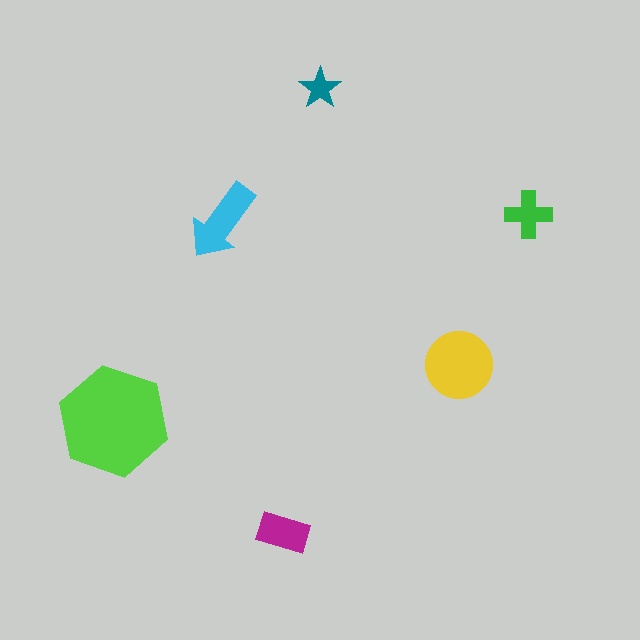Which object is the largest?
The lime hexagon.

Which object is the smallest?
The teal star.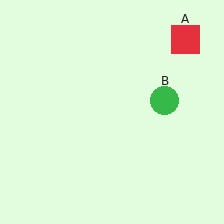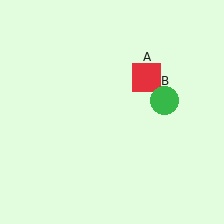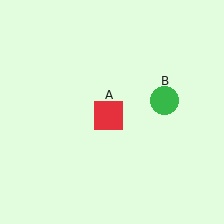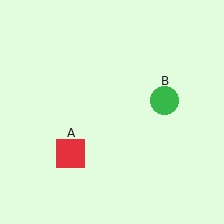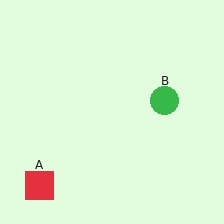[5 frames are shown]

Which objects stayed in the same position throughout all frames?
Green circle (object B) remained stationary.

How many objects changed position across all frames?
1 object changed position: red square (object A).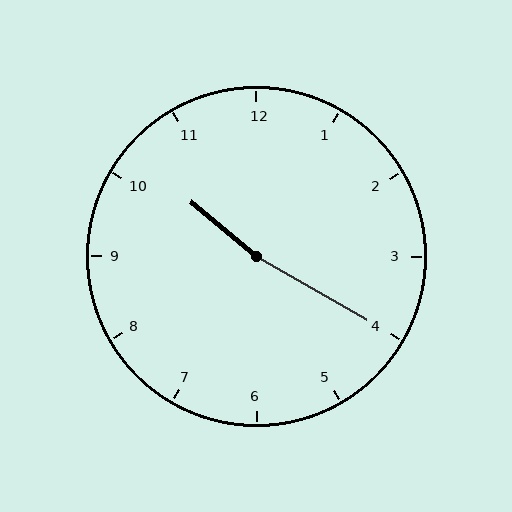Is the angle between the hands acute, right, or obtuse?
It is obtuse.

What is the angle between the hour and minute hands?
Approximately 170 degrees.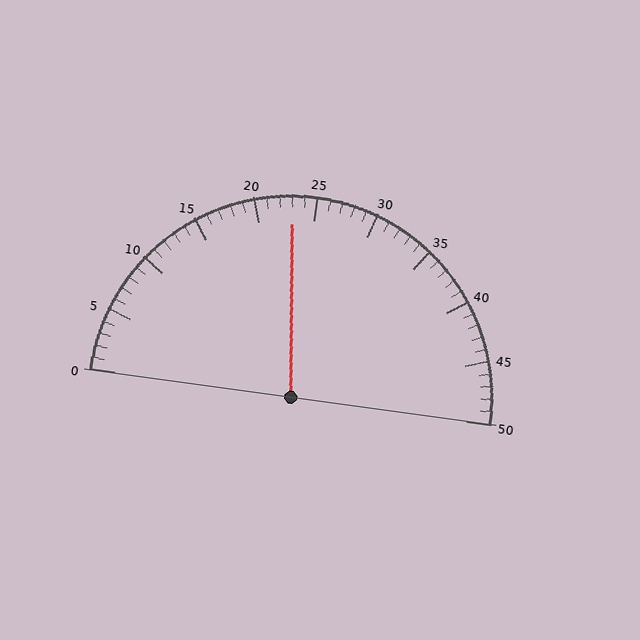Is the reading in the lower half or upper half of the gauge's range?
The reading is in the lower half of the range (0 to 50).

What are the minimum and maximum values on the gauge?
The gauge ranges from 0 to 50.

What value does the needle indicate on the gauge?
The needle indicates approximately 23.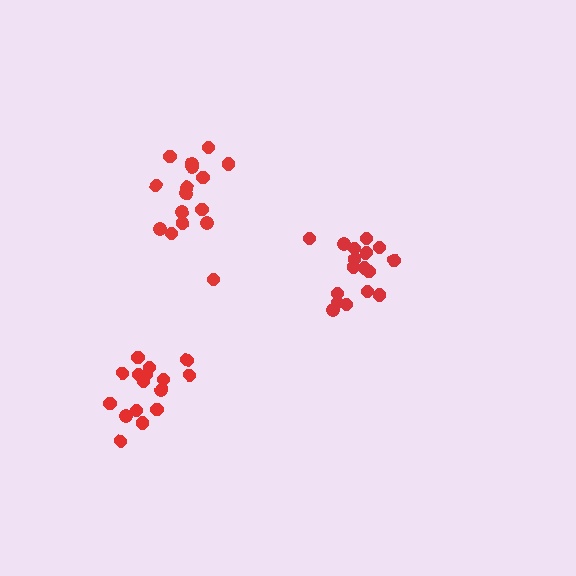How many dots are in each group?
Group 1: 16 dots, Group 2: 17 dots, Group 3: 16 dots (49 total).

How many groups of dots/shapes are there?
There are 3 groups.